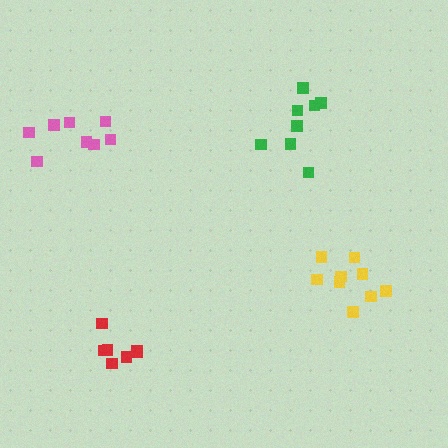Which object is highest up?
The green cluster is topmost.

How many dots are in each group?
Group 1: 9 dots, Group 2: 8 dots, Group 3: 7 dots, Group 4: 8 dots (32 total).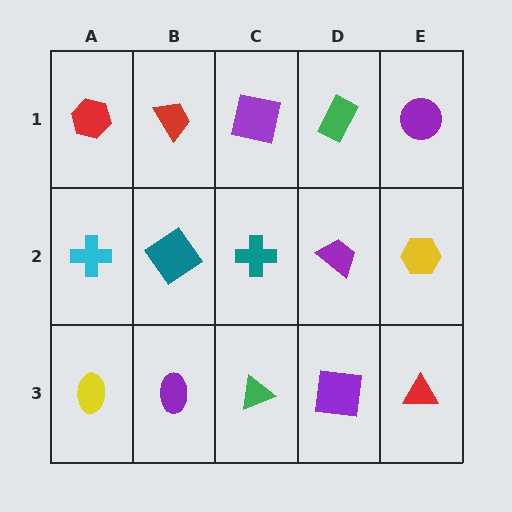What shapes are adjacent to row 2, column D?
A green rectangle (row 1, column D), a purple square (row 3, column D), a teal cross (row 2, column C), a yellow hexagon (row 2, column E).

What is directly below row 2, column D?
A purple square.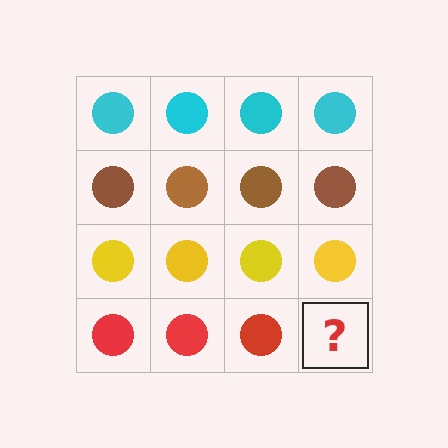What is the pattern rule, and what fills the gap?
The rule is that each row has a consistent color. The gap should be filled with a red circle.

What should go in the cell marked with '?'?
The missing cell should contain a red circle.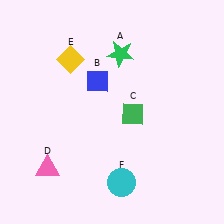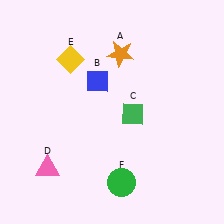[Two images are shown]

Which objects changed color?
A changed from green to orange. F changed from cyan to green.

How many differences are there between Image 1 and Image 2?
There are 2 differences between the two images.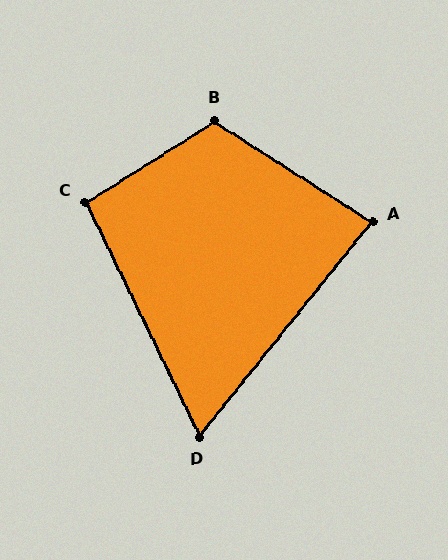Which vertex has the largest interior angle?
B, at approximately 115 degrees.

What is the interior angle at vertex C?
Approximately 96 degrees (obtuse).